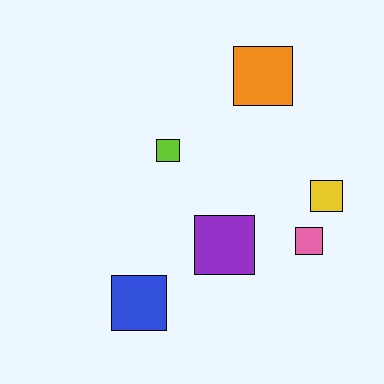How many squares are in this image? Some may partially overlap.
There are 6 squares.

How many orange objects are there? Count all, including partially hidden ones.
There is 1 orange object.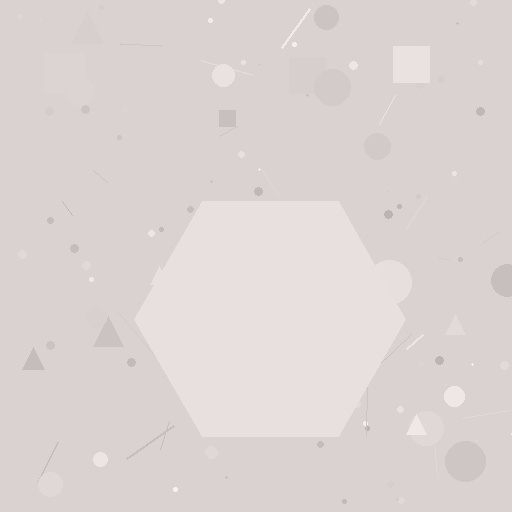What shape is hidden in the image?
A hexagon is hidden in the image.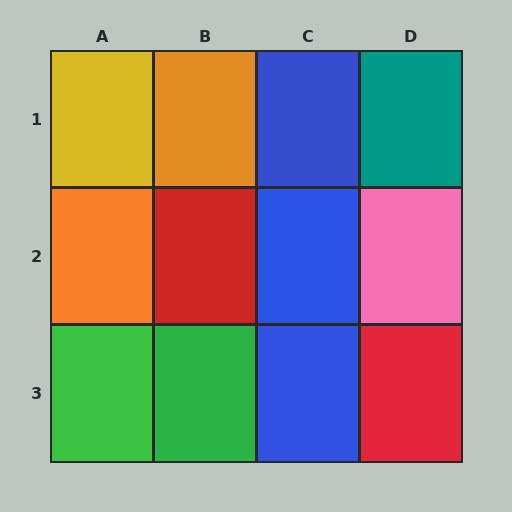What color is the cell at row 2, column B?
Red.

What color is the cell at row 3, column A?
Green.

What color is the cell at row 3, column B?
Green.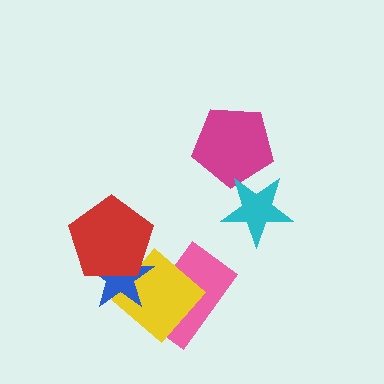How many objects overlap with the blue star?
3 objects overlap with the blue star.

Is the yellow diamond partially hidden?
Yes, it is partially covered by another shape.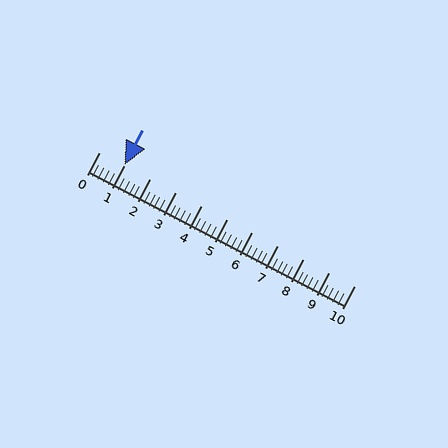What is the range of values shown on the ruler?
The ruler shows values from 0 to 10.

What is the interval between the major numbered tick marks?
The major tick marks are spaced 1 units apart.